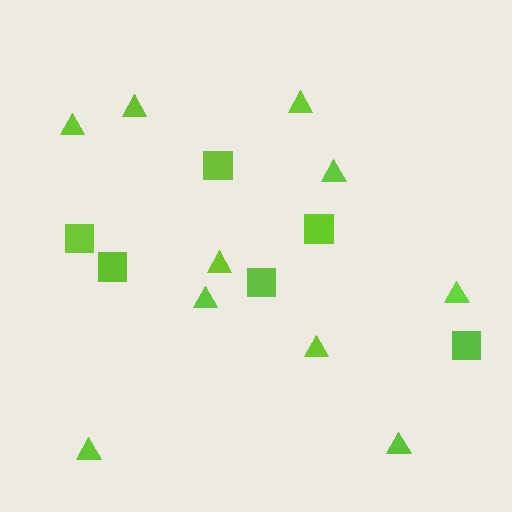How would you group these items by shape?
There are 2 groups: one group of squares (6) and one group of triangles (10).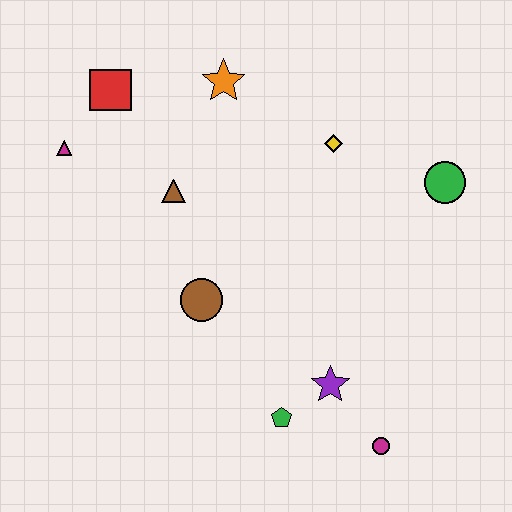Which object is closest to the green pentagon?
The purple star is closest to the green pentagon.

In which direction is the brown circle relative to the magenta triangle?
The brown circle is below the magenta triangle.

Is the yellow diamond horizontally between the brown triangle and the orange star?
No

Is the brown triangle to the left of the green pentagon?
Yes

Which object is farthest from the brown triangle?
The magenta circle is farthest from the brown triangle.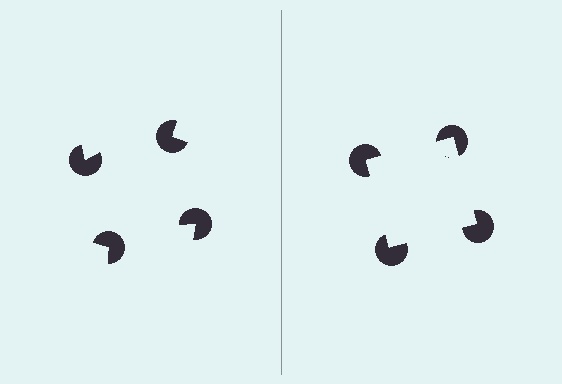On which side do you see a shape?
An illusory square appears on the right side. On the left side the wedge cuts are rotated, so no coherent shape forms.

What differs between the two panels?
The pac-man discs are positioned identically on both sides; only the wedge orientations differ. On the right they align to a square; on the left they are misaligned.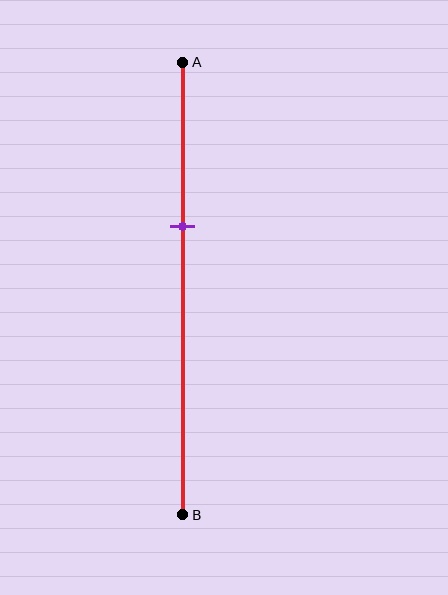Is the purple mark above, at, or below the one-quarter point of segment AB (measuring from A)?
The purple mark is below the one-quarter point of segment AB.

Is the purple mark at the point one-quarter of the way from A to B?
No, the mark is at about 35% from A, not at the 25% one-quarter point.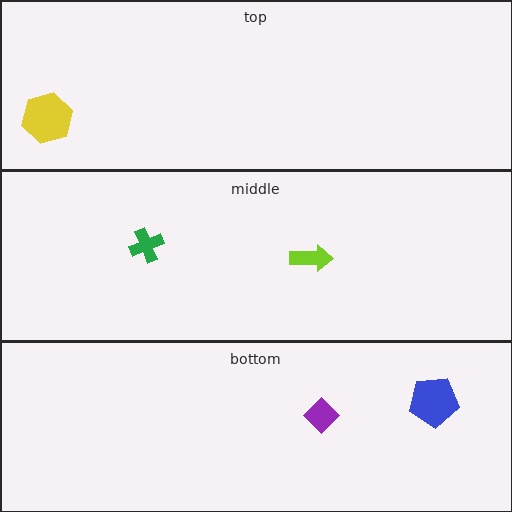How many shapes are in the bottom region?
2.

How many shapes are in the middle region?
2.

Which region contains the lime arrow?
The middle region.